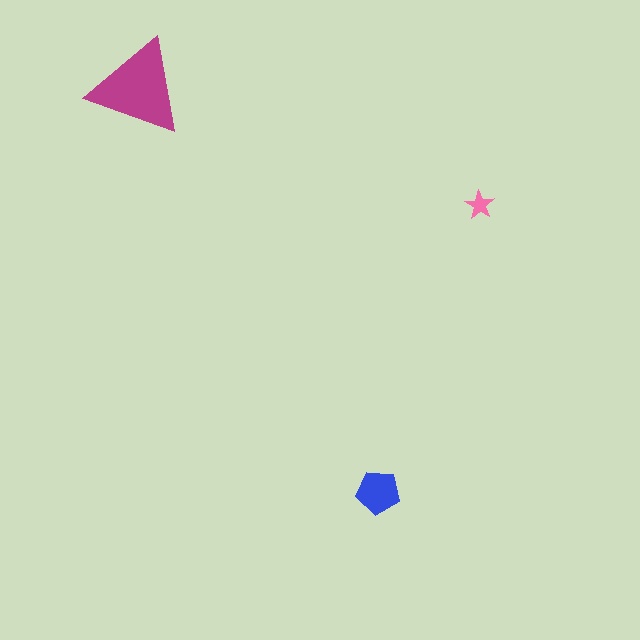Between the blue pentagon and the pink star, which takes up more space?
The blue pentagon.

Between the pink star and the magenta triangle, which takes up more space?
The magenta triangle.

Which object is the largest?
The magenta triangle.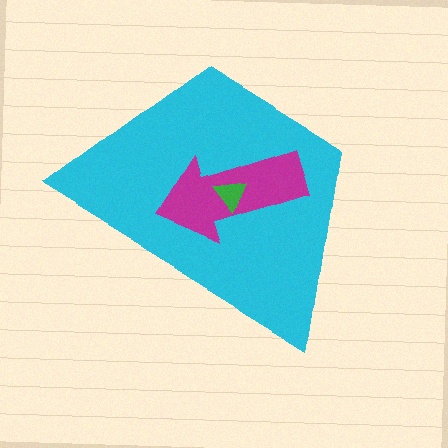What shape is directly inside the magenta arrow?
The green triangle.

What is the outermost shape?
The cyan trapezoid.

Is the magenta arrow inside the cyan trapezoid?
Yes.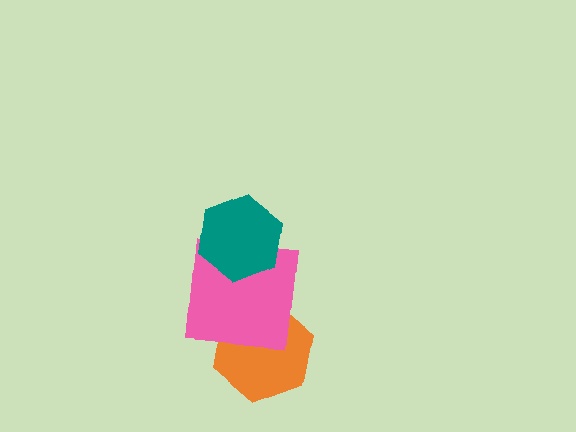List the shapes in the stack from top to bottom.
From top to bottom: the teal hexagon, the pink square, the orange hexagon.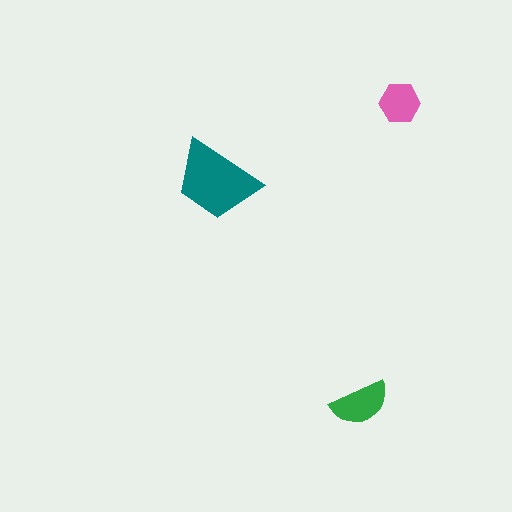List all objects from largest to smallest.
The teal trapezoid, the green semicircle, the pink hexagon.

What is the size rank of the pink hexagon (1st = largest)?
3rd.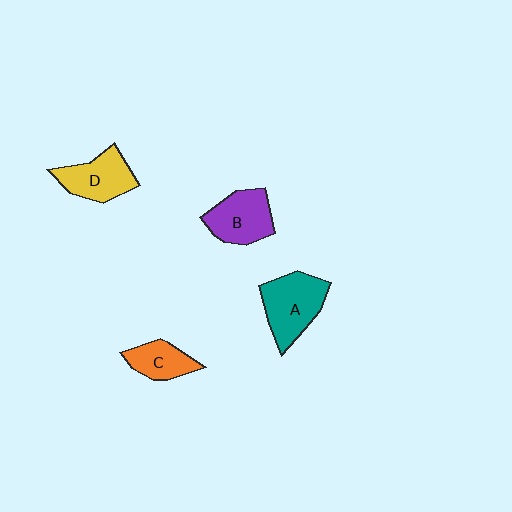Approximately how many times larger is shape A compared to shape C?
Approximately 1.7 times.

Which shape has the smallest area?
Shape C (orange).